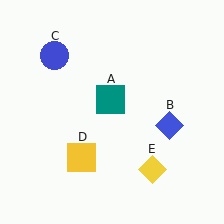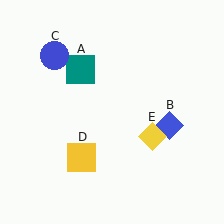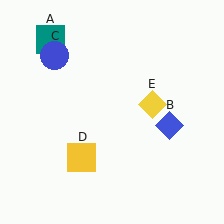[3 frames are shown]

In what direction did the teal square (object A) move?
The teal square (object A) moved up and to the left.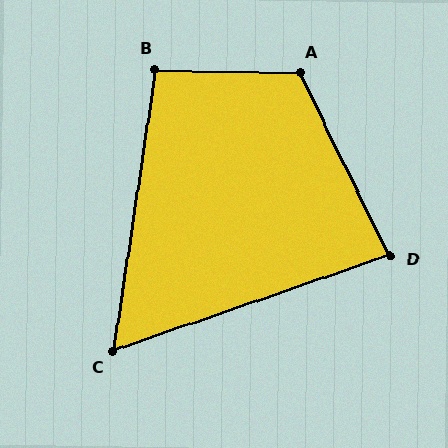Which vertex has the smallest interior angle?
C, at approximately 62 degrees.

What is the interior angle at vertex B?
Approximately 97 degrees (obtuse).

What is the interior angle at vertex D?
Approximately 83 degrees (acute).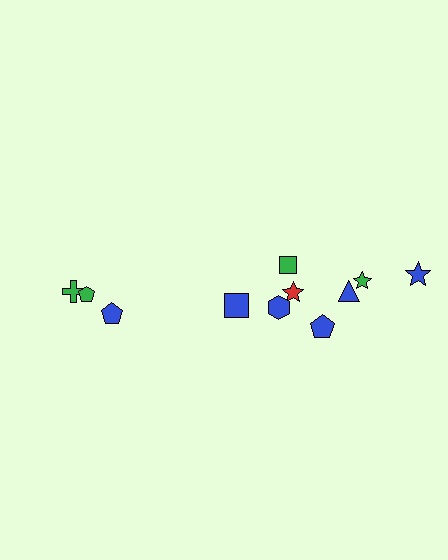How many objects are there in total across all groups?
There are 11 objects.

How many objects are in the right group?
There are 8 objects.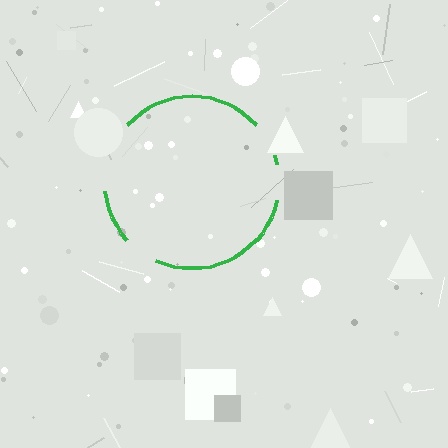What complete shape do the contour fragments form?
The contour fragments form a circle.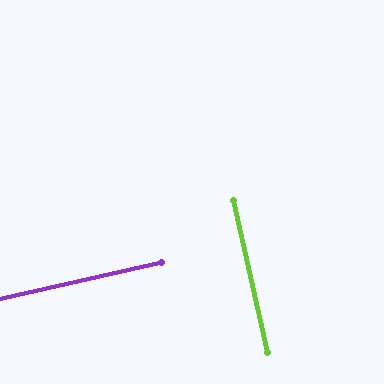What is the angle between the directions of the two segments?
Approximately 90 degrees.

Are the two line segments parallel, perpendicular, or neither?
Perpendicular — they meet at approximately 90°.